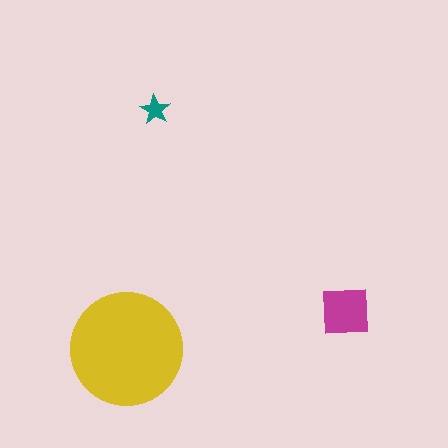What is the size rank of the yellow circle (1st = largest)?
1st.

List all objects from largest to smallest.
The yellow circle, the magenta square, the teal star.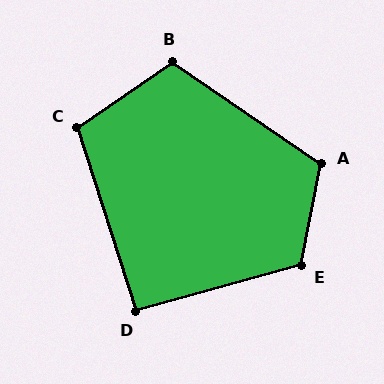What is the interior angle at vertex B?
Approximately 111 degrees (obtuse).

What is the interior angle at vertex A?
Approximately 114 degrees (obtuse).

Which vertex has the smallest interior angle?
D, at approximately 92 degrees.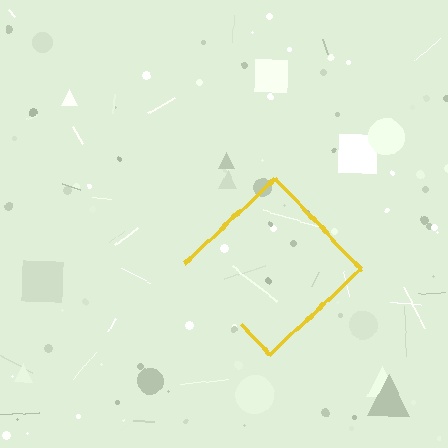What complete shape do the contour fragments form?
The contour fragments form a diamond.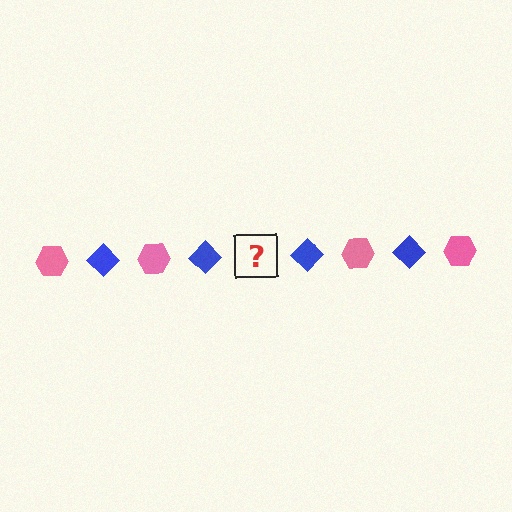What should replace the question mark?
The question mark should be replaced with a pink hexagon.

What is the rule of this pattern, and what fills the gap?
The rule is that the pattern alternates between pink hexagon and blue diamond. The gap should be filled with a pink hexagon.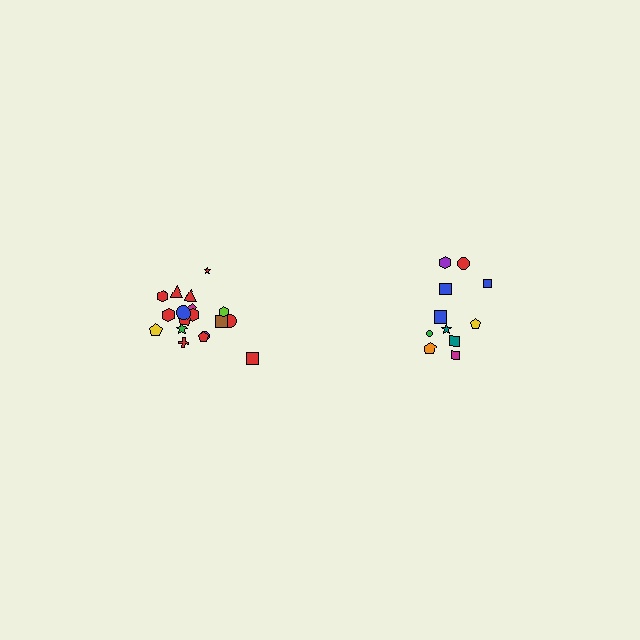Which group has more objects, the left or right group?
The left group.